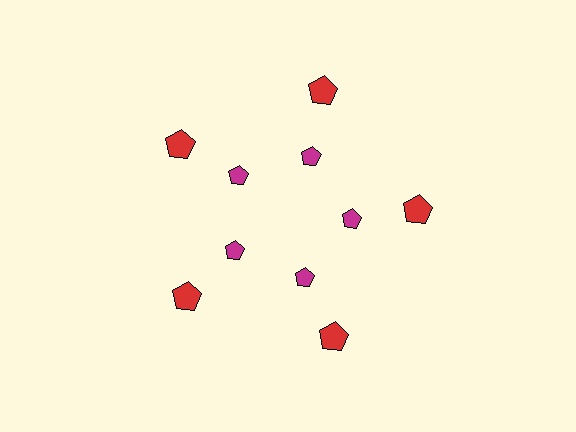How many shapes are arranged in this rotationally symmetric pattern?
There are 10 shapes, arranged in 5 groups of 2.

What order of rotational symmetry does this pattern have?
This pattern has 5-fold rotational symmetry.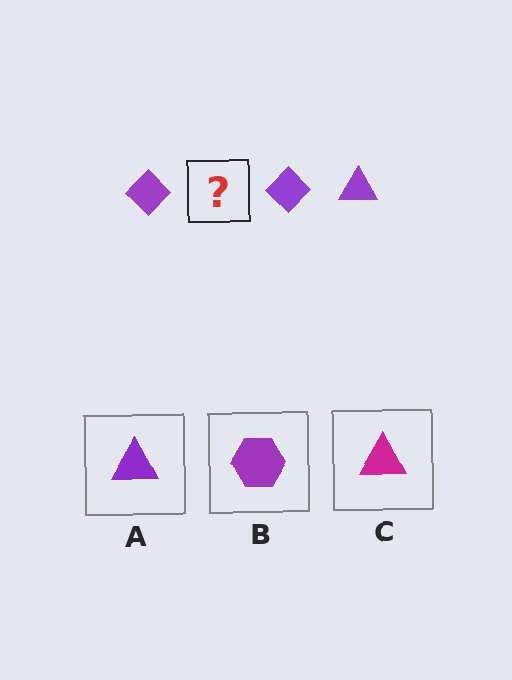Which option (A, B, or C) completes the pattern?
A.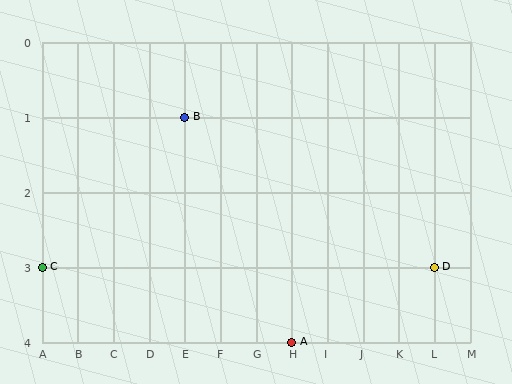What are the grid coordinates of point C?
Point C is at grid coordinates (A, 3).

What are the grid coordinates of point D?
Point D is at grid coordinates (L, 3).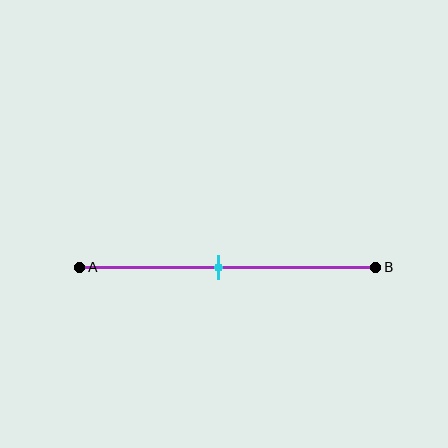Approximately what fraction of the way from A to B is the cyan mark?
The cyan mark is approximately 45% of the way from A to B.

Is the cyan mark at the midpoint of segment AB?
Yes, the mark is approximately at the midpoint.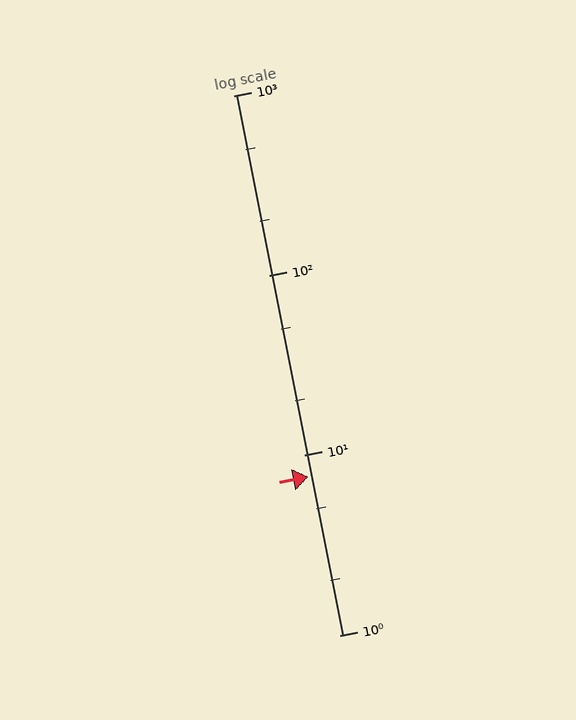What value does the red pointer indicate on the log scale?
The pointer indicates approximately 7.6.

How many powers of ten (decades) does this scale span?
The scale spans 3 decades, from 1 to 1000.